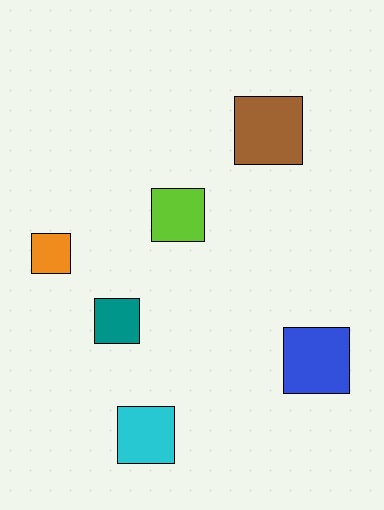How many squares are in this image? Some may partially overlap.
There are 6 squares.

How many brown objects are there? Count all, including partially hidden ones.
There is 1 brown object.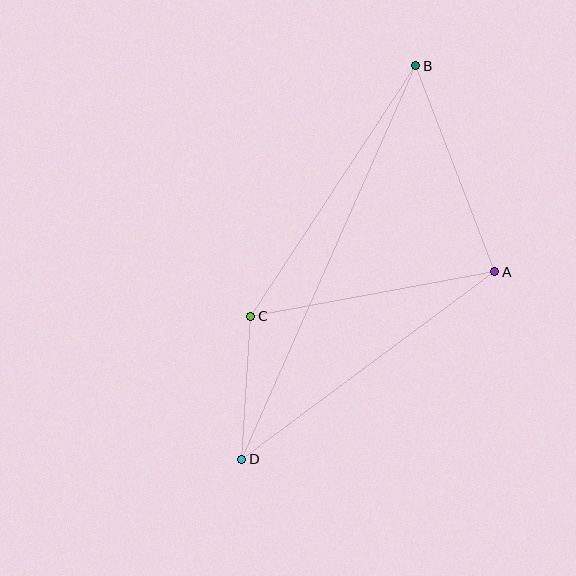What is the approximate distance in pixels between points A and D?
The distance between A and D is approximately 315 pixels.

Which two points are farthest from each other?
Points B and D are farthest from each other.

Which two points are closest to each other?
Points C and D are closest to each other.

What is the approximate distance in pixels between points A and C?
The distance between A and C is approximately 248 pixels.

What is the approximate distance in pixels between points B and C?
The distance between B and C is approximately 300 pixels.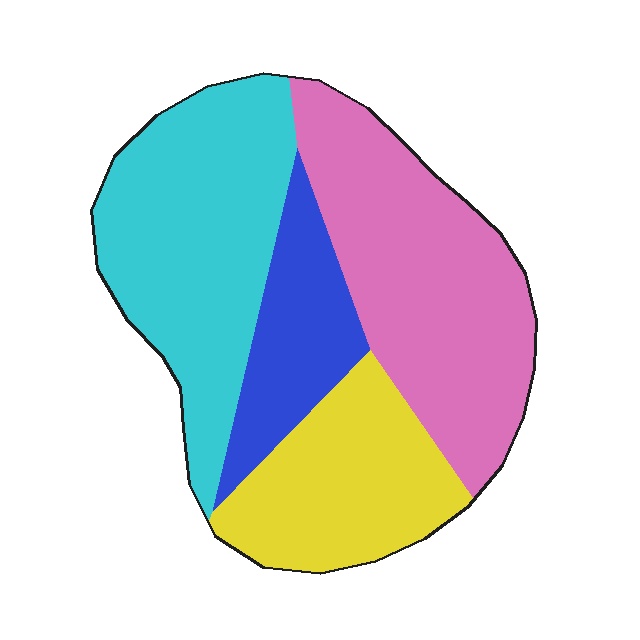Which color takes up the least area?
Blue, at roughly 15%.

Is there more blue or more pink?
Pink.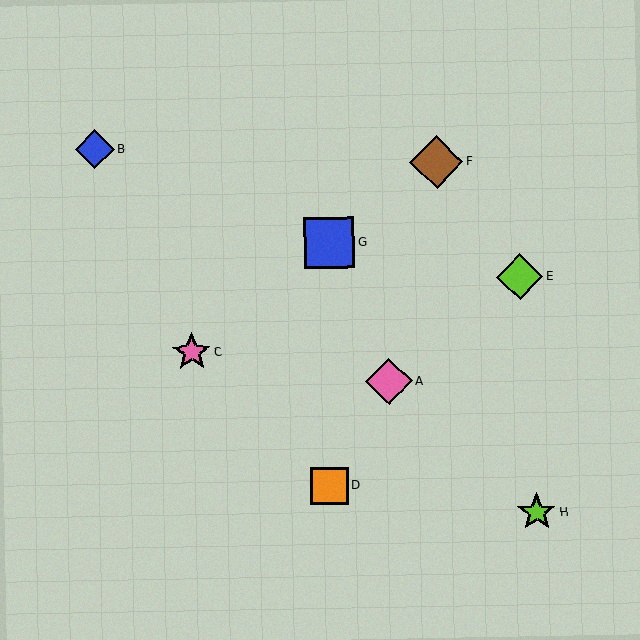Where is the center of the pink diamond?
The center of the pink diamond is at (389, 382).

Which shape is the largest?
The brown diamond (labeled F) is the largest.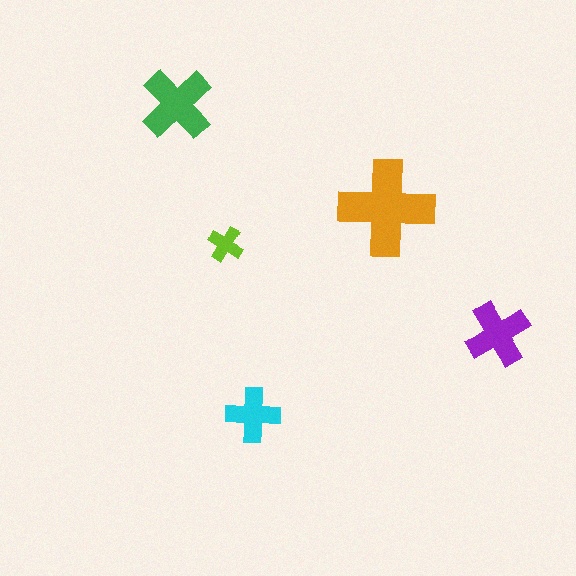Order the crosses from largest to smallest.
the orange one, the green one, the purple one, the cyan one, the lime one.